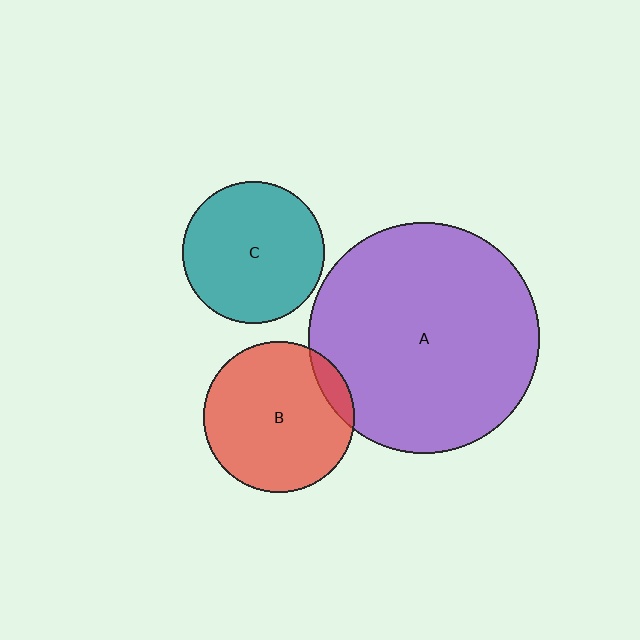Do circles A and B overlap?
Yes.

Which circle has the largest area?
Circle A (purple).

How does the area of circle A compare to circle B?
Approximately 2.4 times.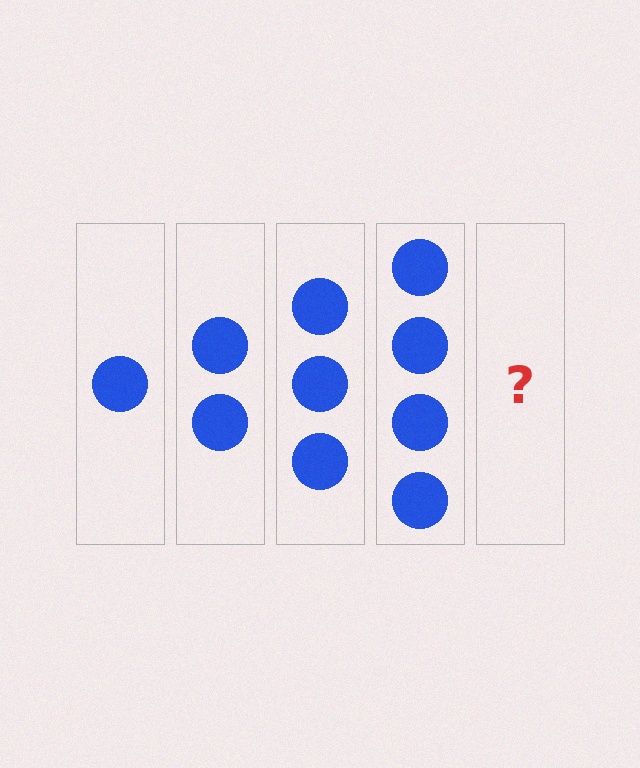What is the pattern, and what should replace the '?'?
The pattern is that each step adds one more circle. The '?' should be 5 circles.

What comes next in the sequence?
The next element should be 5 circles.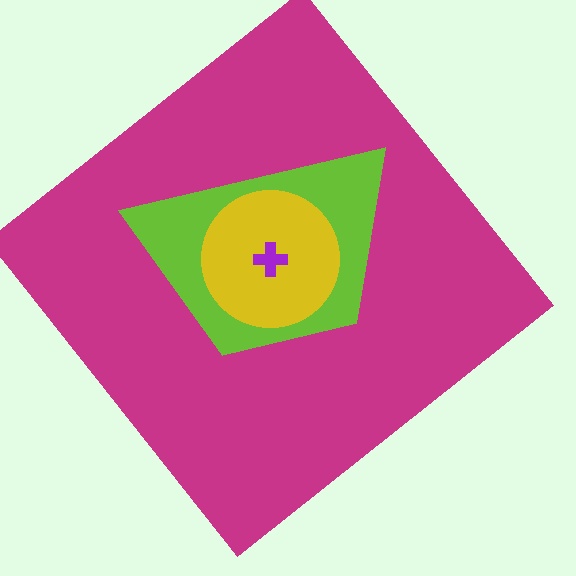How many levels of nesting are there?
4.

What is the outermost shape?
The magenta diamond.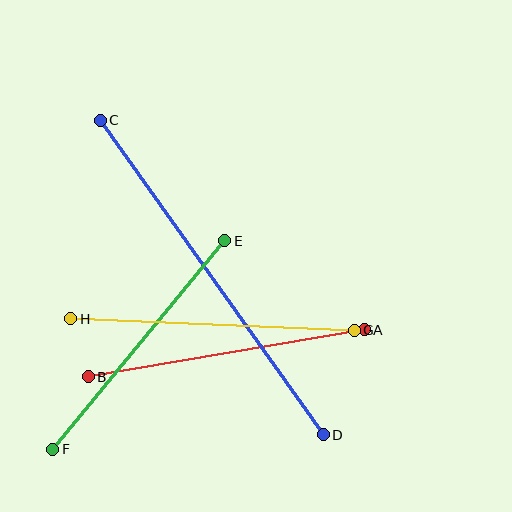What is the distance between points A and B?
The distance is approximately 280 pixels.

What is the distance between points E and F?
The distance is approximately 270 pixels.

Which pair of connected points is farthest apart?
Points C and D are farthest apart.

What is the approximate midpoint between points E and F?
The midpoint is at approximately (139, 345) pixels.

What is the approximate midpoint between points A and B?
The midpoint is at approximately (226, 353) pixels.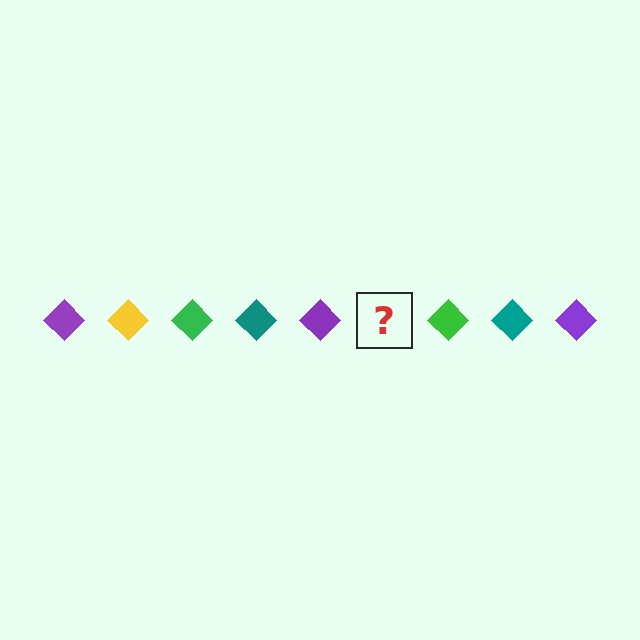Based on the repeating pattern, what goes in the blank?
The blank should be a yellow diamond.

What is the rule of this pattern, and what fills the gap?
The rule is that the pattern cycles through purple, yellow, green, teal diamonds. The gap should be filled with a yellow diamond.